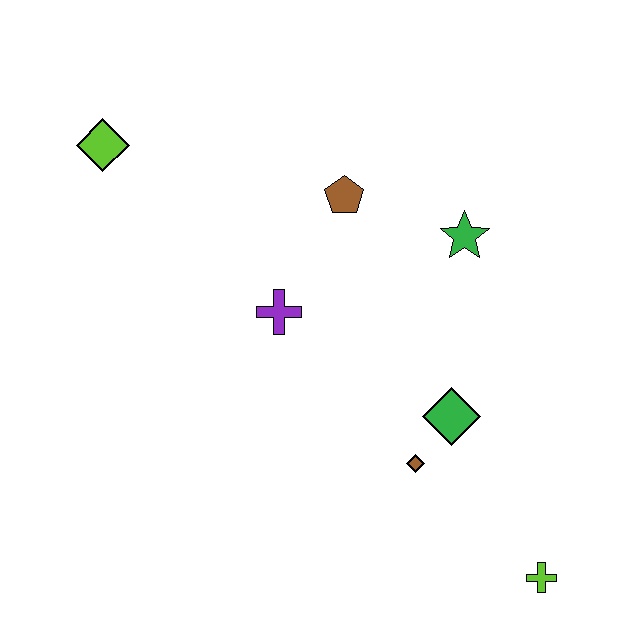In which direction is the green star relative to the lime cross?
The green star is above the lime cross.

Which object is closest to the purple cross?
The brown pentagon is closest to the purple cross.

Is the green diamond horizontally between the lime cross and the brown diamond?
Yes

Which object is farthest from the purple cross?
The lime cross is farthest from the purple cross.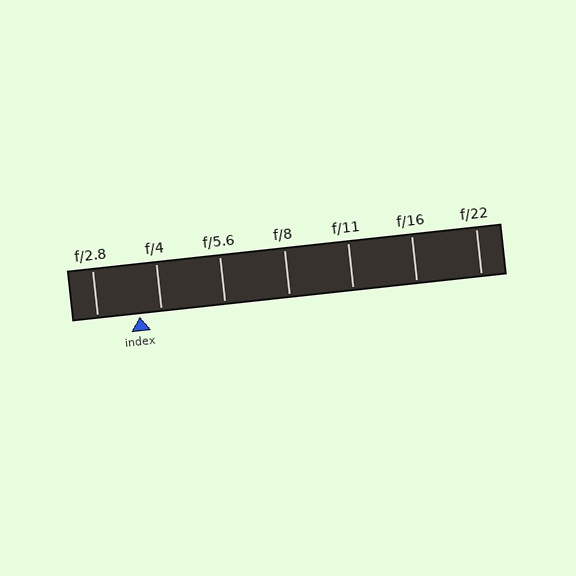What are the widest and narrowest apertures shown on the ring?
The widest aperture shown is f/2.8 and the narrowest is f/22.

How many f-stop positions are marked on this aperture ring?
There are 7 f-stop positions marked.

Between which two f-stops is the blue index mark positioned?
The index mark is between f/2.8 and f/4.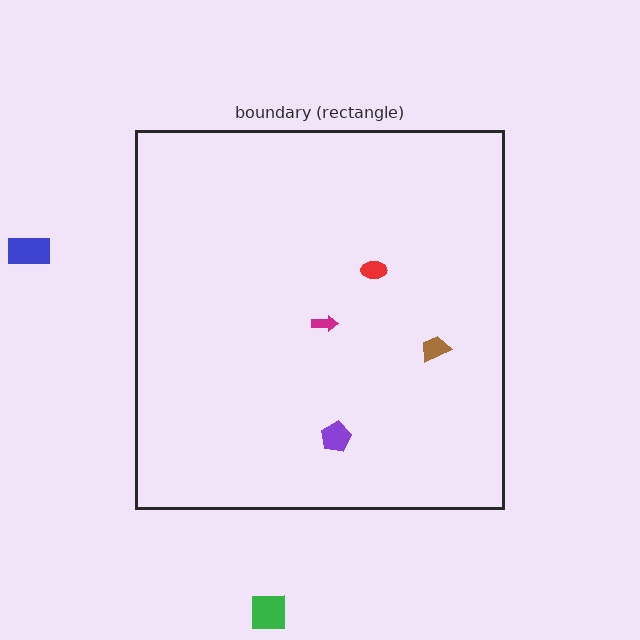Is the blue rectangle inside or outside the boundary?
Outside.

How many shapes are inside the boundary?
4 inside, 2 outside.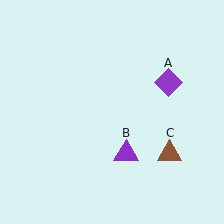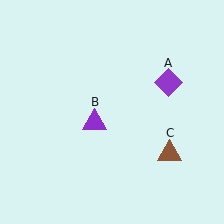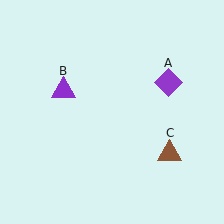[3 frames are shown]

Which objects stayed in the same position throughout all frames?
Purple diamond (object A) and brown triangle (object C) remained stationary.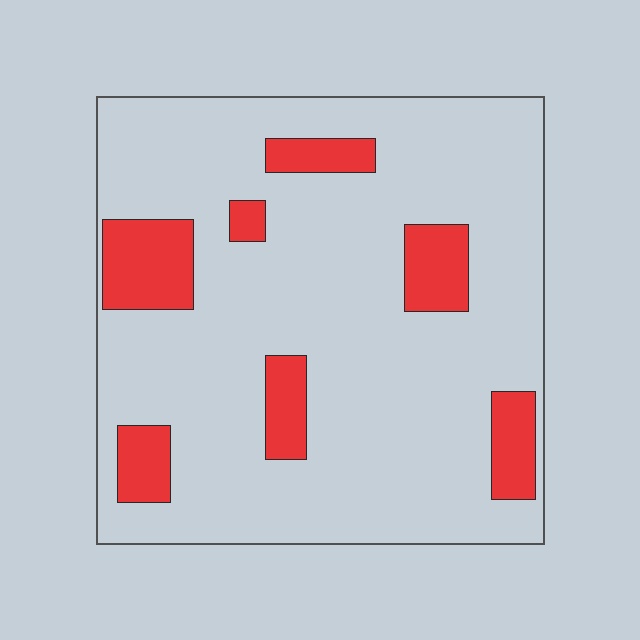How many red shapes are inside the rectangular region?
7.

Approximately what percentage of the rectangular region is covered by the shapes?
Approximately 15%.